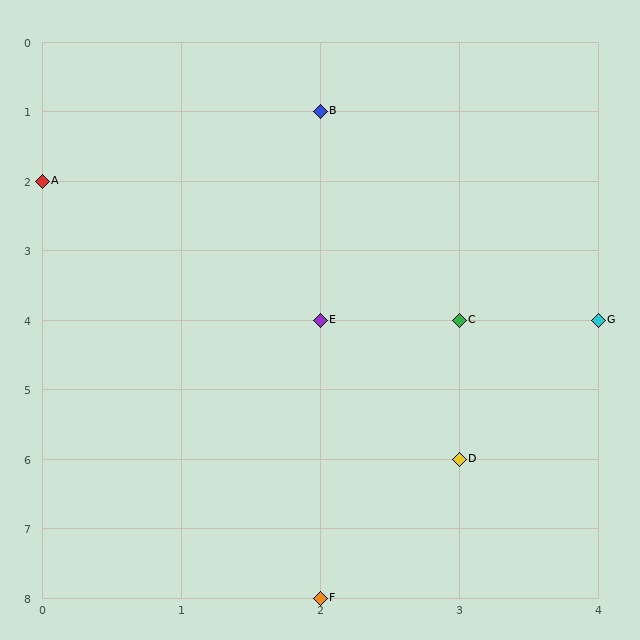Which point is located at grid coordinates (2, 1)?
Point B is at (2, 1).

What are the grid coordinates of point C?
Point C is at grid coordinates (3, 4).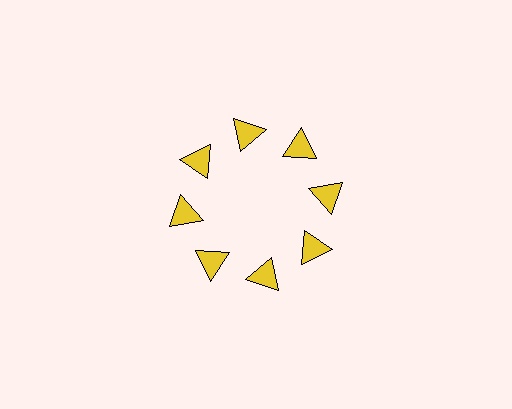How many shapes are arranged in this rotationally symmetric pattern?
There are 8 shapes, arranged in 8 groups of 1.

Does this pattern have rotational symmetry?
Yes, this pattern has 8-fold rotational symmetry. It looks the same after rotating 45 degrees around the center.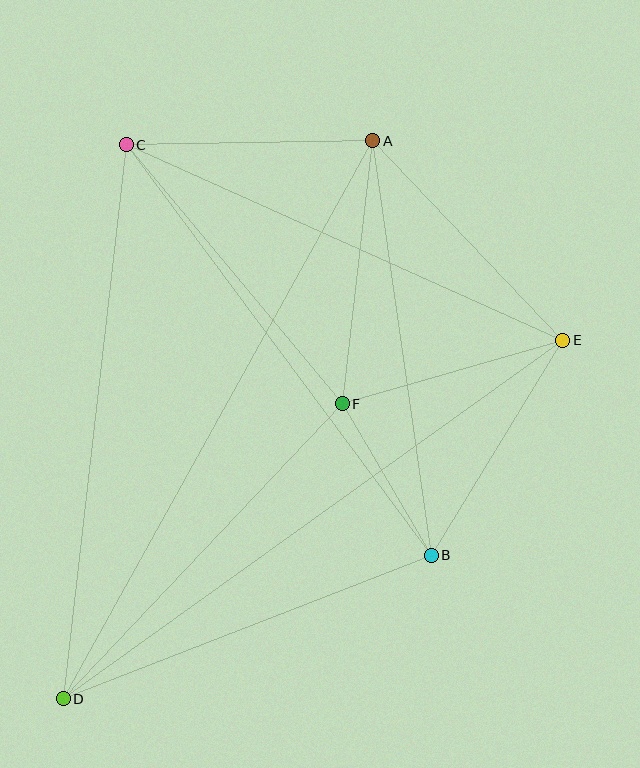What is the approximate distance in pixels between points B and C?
The distance between B and C is approximately 512 pixels.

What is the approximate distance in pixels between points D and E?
The distance between D and E is approximately 615 pixels.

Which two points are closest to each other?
Points B and F are closest to each other.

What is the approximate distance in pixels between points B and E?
The distance between B and E is approximately 252 pixels.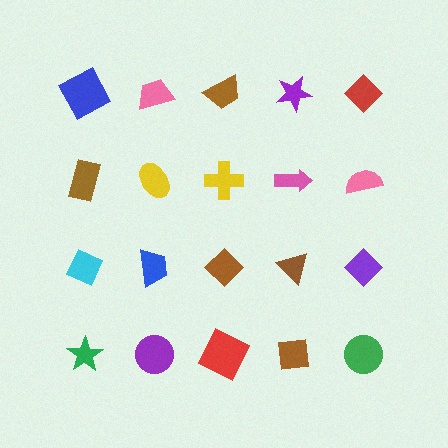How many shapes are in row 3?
5 shapes.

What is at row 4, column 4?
A brown square.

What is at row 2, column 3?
A yellow cross.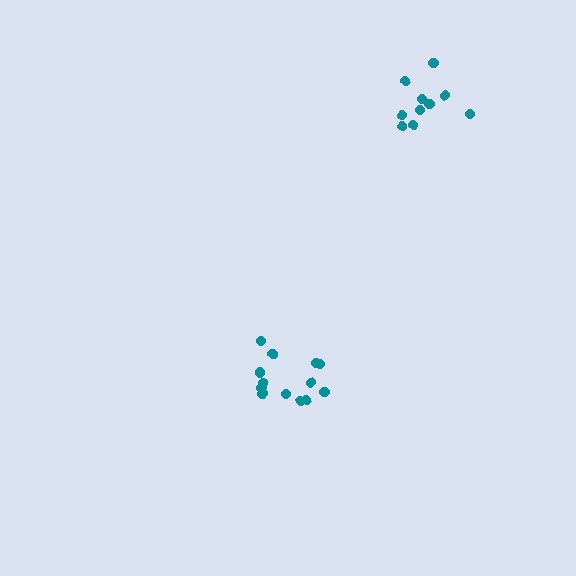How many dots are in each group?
Group 1: 10 dots, Group 2: 13 dots (23 total).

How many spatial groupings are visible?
There are 2 spatial groupings.